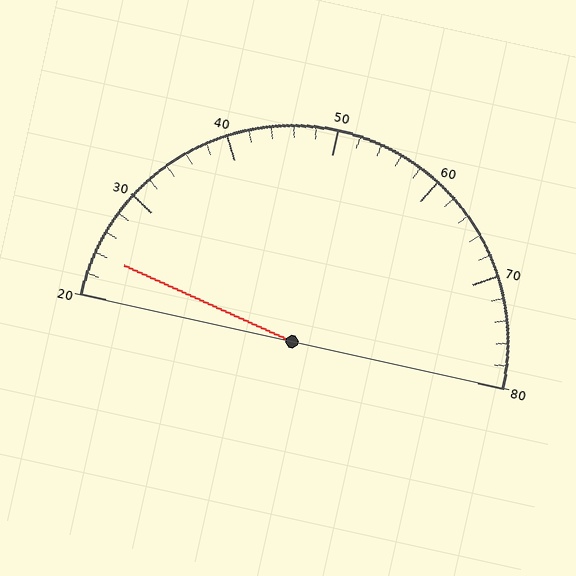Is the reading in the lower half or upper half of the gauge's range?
The reading is in the lower half of the range (20 to 80).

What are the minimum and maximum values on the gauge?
The gauge ranges from 20 to 80.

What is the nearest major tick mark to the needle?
The nearest major tick mark is 20.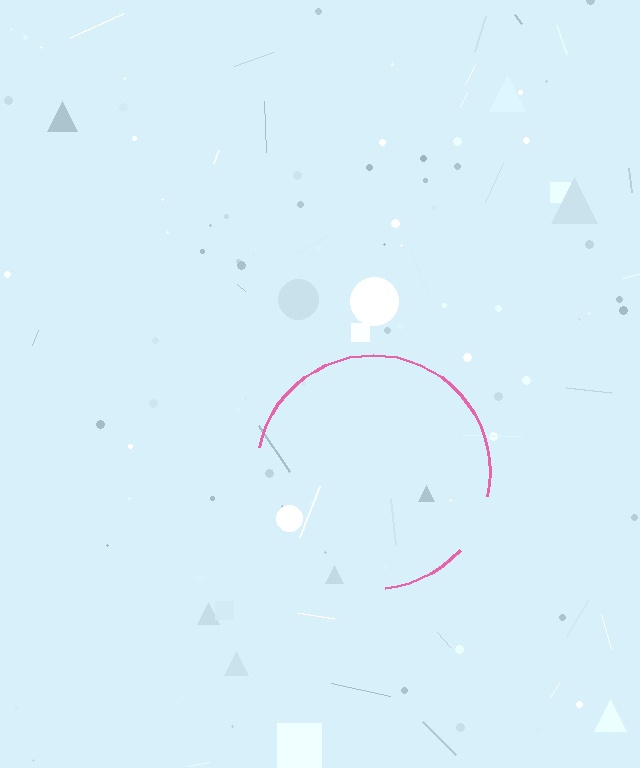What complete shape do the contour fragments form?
The contour fragments form a circle.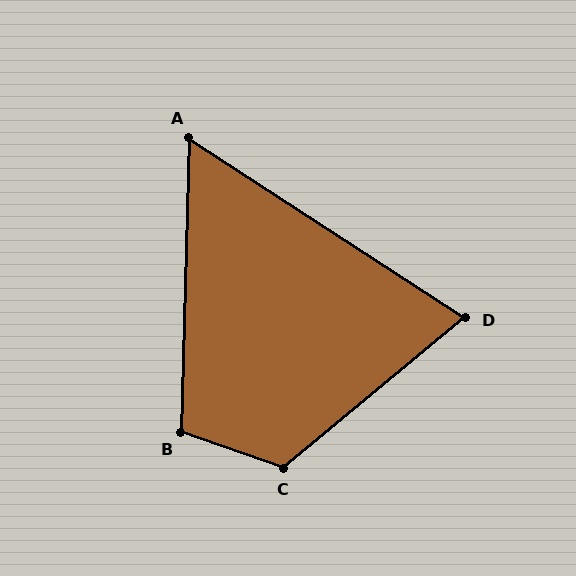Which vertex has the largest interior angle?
C, at approximately 121 degrees.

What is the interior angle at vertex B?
Approximately 107 degrees (obtuse).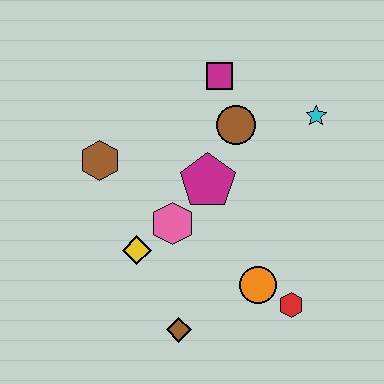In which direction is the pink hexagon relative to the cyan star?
The pink hexagon is to the left of the cyan star.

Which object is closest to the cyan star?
The brown circle is closest to the cyan star.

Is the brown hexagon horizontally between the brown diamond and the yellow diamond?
No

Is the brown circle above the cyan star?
No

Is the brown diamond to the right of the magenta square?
No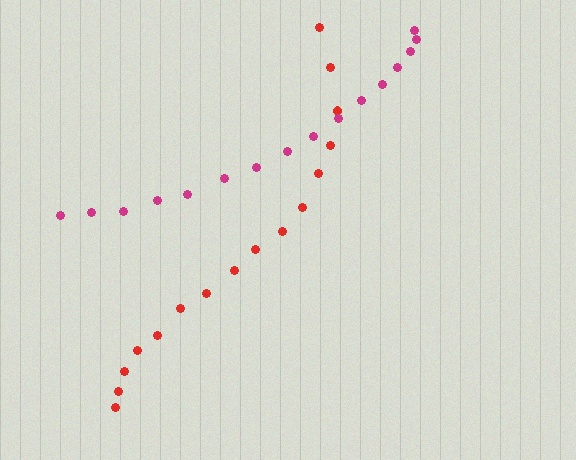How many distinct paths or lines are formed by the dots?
There are 2 distinct paths.